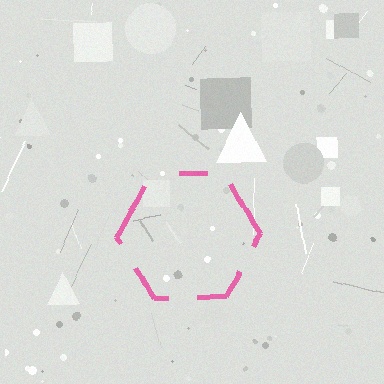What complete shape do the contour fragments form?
The contour fragments form a hexagon.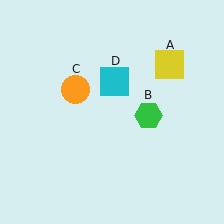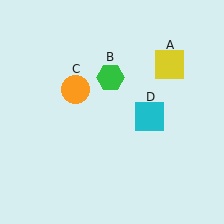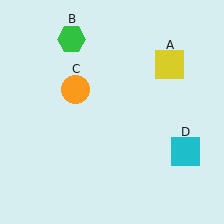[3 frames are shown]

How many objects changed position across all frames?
2 objects changed position: green hexagon (object B), cyan square (object D).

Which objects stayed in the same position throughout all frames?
Yellow square (object A) and orange circle (object C) remained stationary.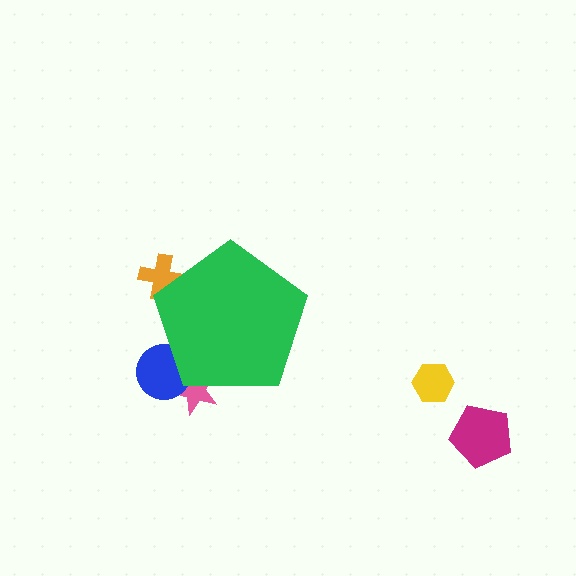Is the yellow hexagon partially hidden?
No, the yellow hexagon is fully visible.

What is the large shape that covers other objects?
A green pentagon.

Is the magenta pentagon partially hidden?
No, the magenta pentagon is fully visible.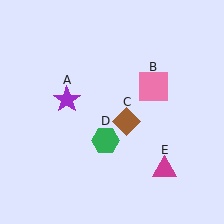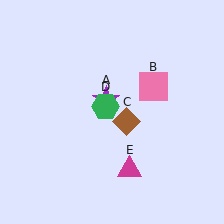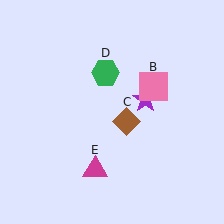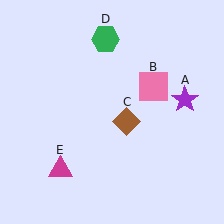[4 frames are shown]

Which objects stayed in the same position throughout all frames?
Pink square (object B) and brown diamond (object C) remained stationary.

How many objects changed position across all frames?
3 objects changed position: purple star (object A), green hexagon (object D), magenta triangle (object E).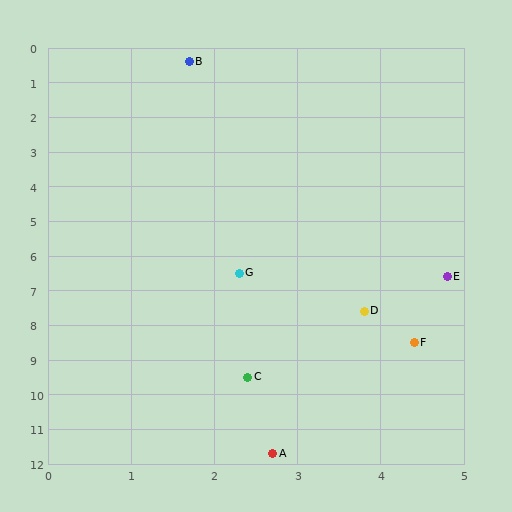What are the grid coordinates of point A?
Point A is at approximately (2.7, 11.7).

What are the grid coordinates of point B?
Point B is at approximately (1.7, 0.4).